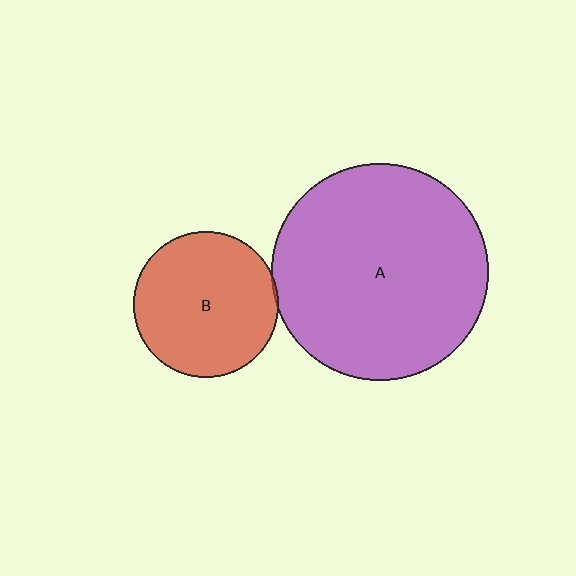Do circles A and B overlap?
Yes.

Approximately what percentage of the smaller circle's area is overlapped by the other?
Approximately 5%.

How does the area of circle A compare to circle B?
Approximately 2.2 times.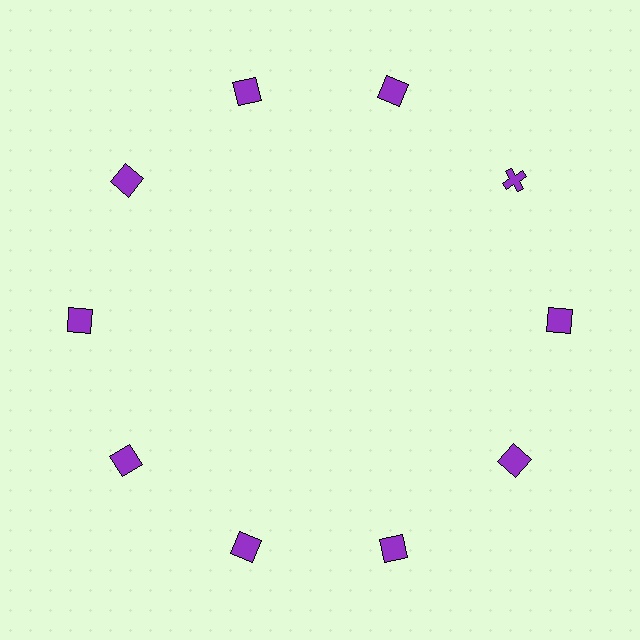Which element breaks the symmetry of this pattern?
The purple cross at roughly the 2 o'clock position breaks the symmetry. All other shapes are purple squares.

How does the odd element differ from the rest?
It has a different shape: cross instead of square.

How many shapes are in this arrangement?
There are 10 shapes arranged in a ring pattern.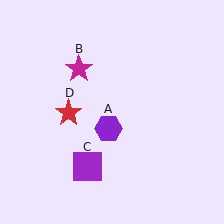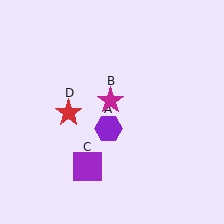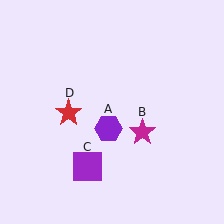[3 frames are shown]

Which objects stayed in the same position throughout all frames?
Purple hexagon (object A) and purple square (object C) and red star (object D) remained stationary.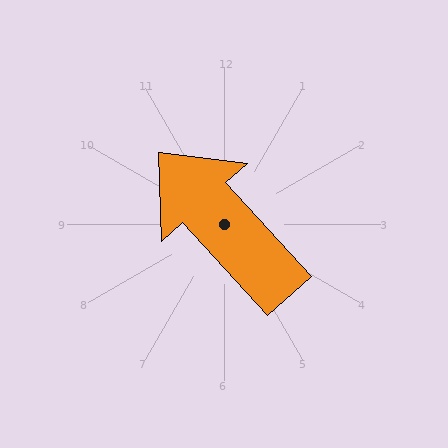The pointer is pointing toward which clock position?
Roughly 11 o'clock.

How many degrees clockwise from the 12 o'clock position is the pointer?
Approximately 318 degrees.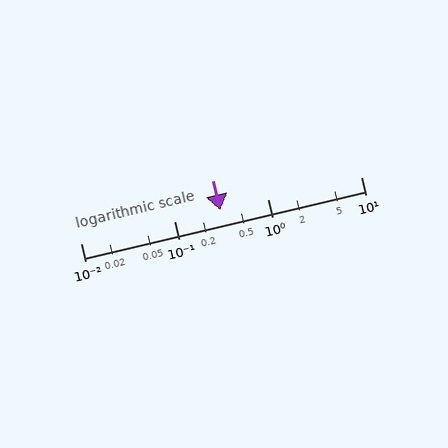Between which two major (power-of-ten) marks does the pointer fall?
The pointer is between 0.1 and 1.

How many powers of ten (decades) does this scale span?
The scale spans 3 decades, from 0.01 to 10.